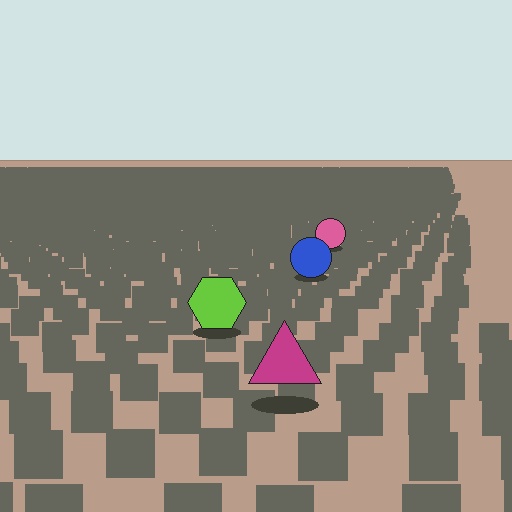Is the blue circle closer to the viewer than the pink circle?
Yes. The blue circle is closer — you can tell from the texture gradient: the ground texture is coarser near it.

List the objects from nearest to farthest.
From nearest to farthest: the magenta triangle, the lime hexagon, the blue circle, the pink circle.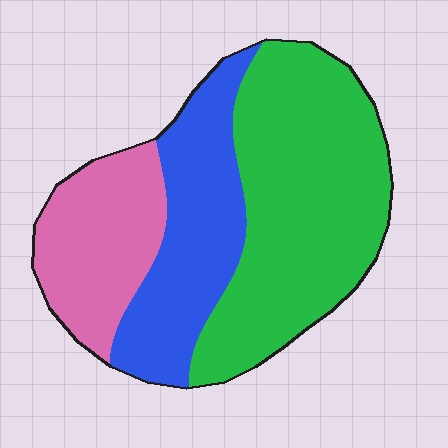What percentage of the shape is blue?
Blue takes up about one quarter (1/4) of the shape.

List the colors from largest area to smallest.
From largest to smallest: green, blue, pink.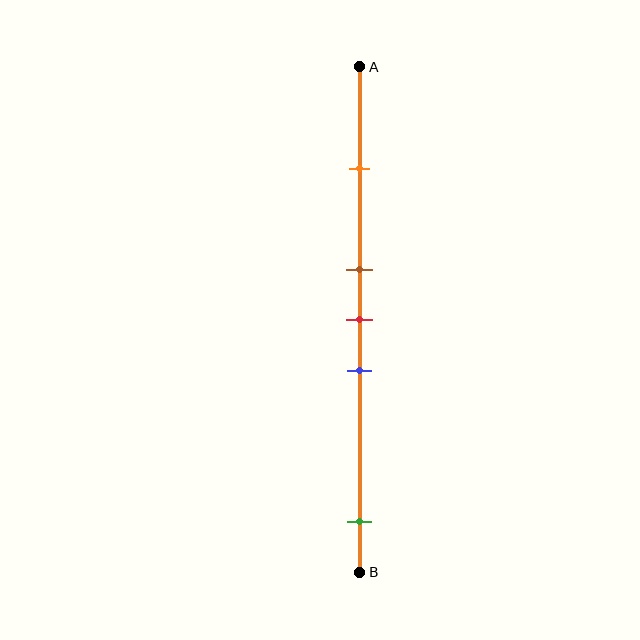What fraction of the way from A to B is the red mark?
The red mark is approximately 50% (0.5) of the way from A to B.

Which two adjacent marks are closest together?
The brown and red marks are the closest adjacent pair.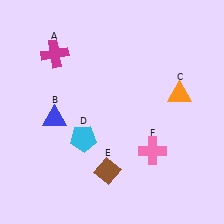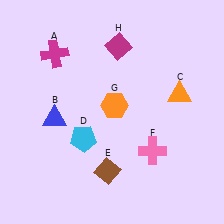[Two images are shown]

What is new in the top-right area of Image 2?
An orange hexagon (G) was added in the top-right area of Image 2.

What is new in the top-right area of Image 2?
A magenta diamond (H) was added in the top-right area of Image 2.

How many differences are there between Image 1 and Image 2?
There are 2 differences between the two images.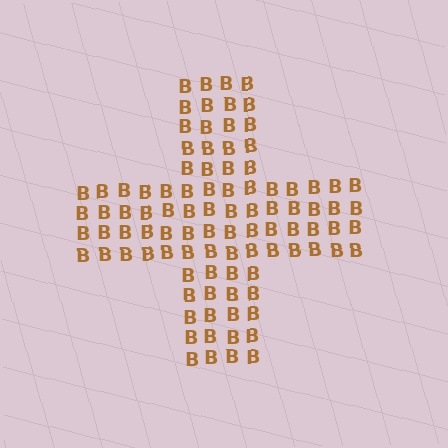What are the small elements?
The small elements are letter B's.